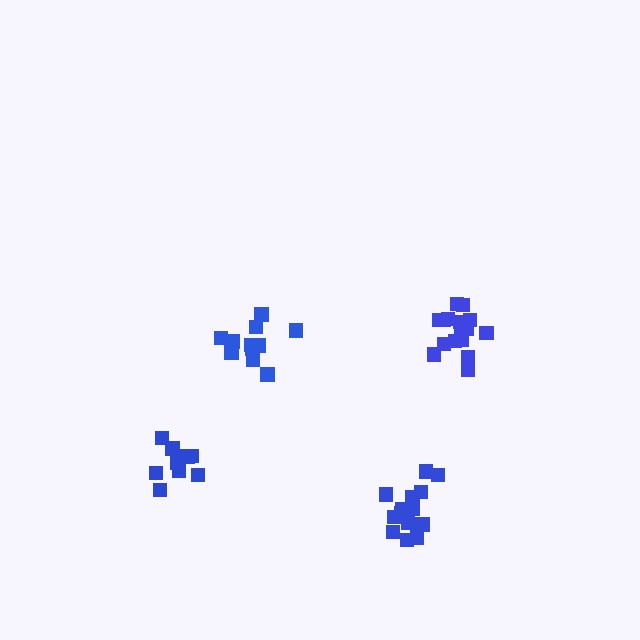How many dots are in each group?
Group 1: 11 dots, Group 2: 11 dots, Group 3: 15 dots, Group 4: 17 dots (54 total).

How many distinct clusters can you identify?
There are 4 distinct clusters.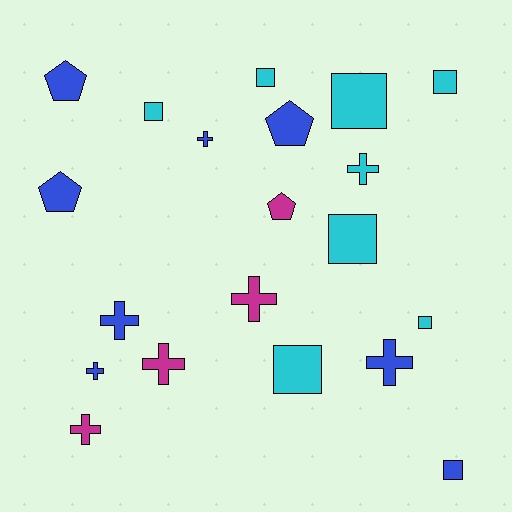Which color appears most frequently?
Cyan, with 8 objects.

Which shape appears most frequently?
Square, with 8 objects.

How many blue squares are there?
There is 1 blue square.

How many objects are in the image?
There are 20 objects.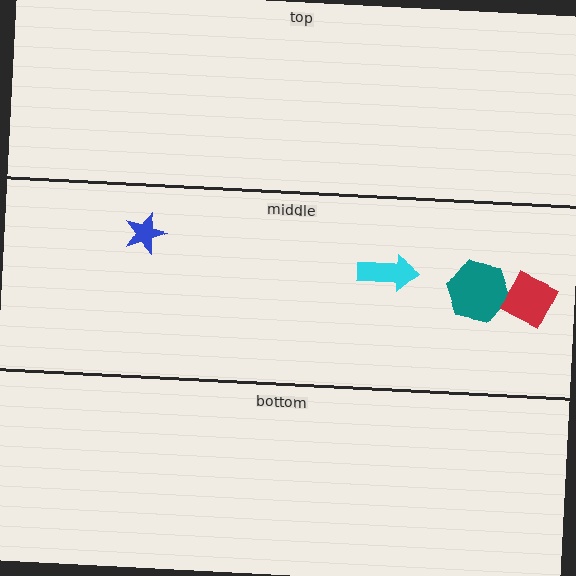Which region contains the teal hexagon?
The middle region.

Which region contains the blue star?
The middle region.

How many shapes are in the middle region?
4.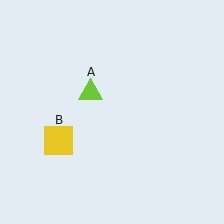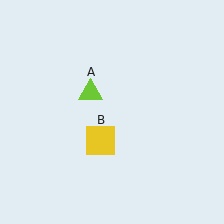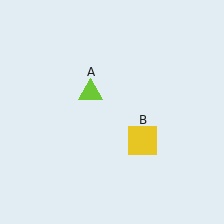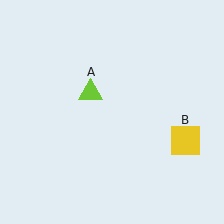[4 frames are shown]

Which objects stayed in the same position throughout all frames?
Lime triangle (object A) remained stationary.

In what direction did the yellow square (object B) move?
The yellow square (object B) moved right.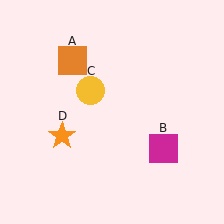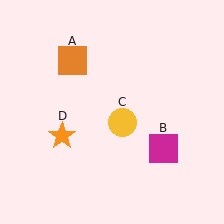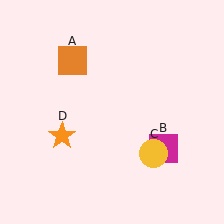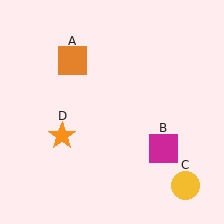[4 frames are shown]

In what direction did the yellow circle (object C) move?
The yellow circle (object C) moved down and to the right.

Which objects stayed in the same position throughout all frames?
Orange square (object A) and magenta square (object B) and orange star (object D) remained stationary.